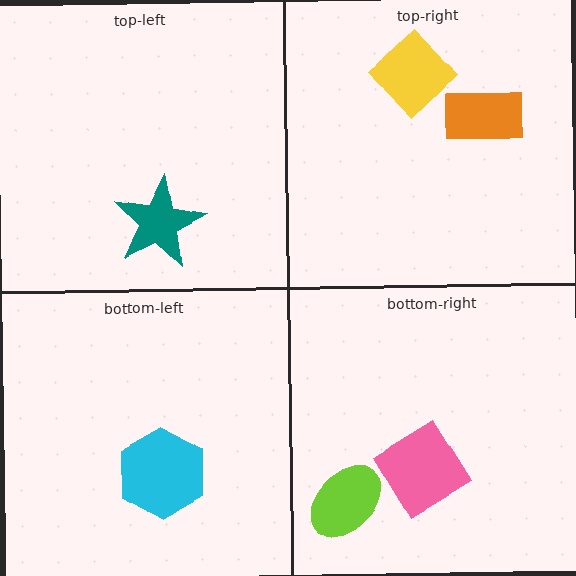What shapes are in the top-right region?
The yellow diamond, the orange rectangle.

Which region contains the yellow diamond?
The top-right region.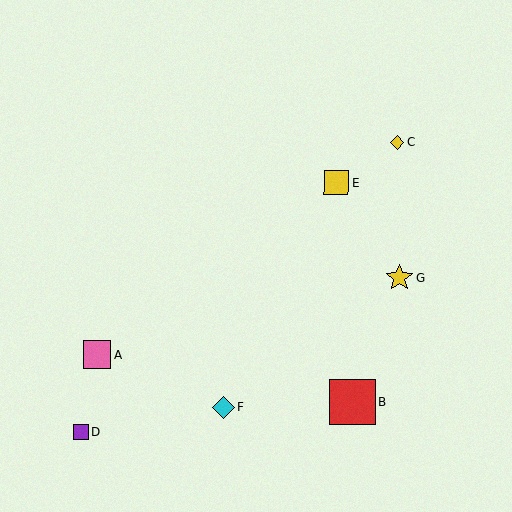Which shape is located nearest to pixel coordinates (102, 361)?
The pink square (labeled A) at (97, 354) is nearest to that location.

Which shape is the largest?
The red square (labeled B) is the largest.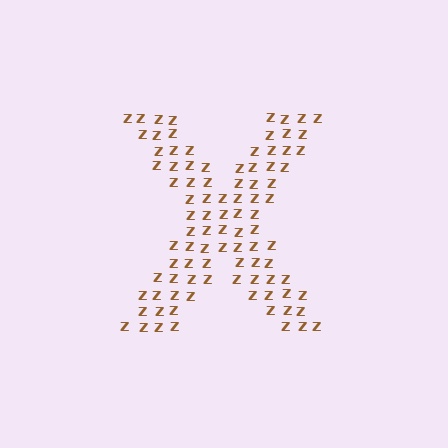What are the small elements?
The small elements are letter Z's.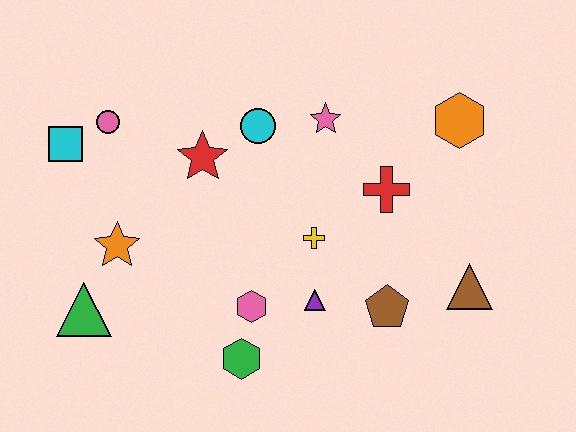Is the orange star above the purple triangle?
Yes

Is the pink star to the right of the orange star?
Yes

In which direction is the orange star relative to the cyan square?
The orange star is below the cyan square.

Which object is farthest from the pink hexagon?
The orange hexagon is farthest from the pink hexagon.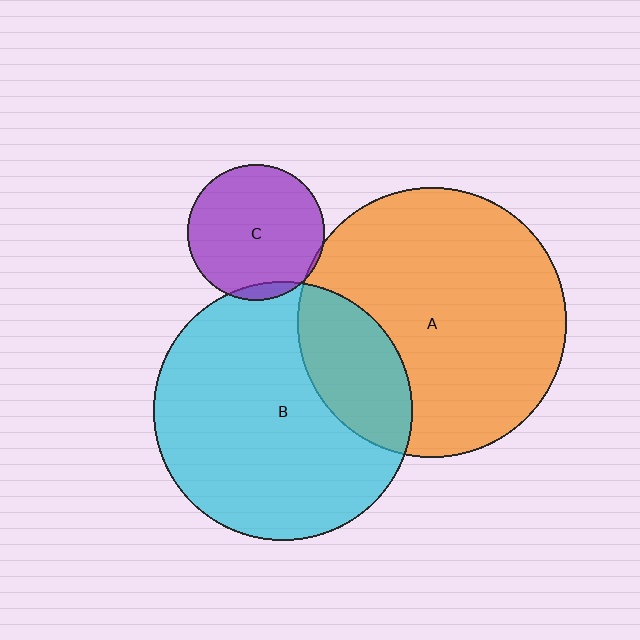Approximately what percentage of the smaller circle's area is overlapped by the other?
Approximately 5%.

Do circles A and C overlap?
Yes.